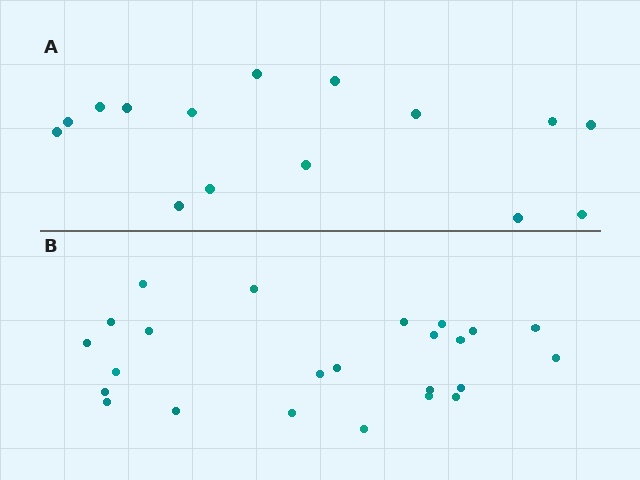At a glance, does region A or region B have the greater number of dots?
Region B (the bottom region) has more dots.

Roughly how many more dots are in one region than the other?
Region B has roughly 8 or so more dots than region A.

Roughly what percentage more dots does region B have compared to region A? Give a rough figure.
About 60% more.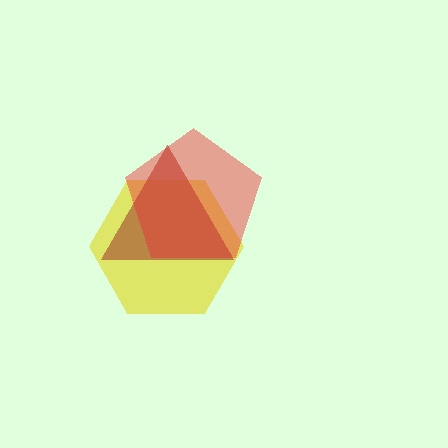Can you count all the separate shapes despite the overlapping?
Yes, there are 3 separate shapes.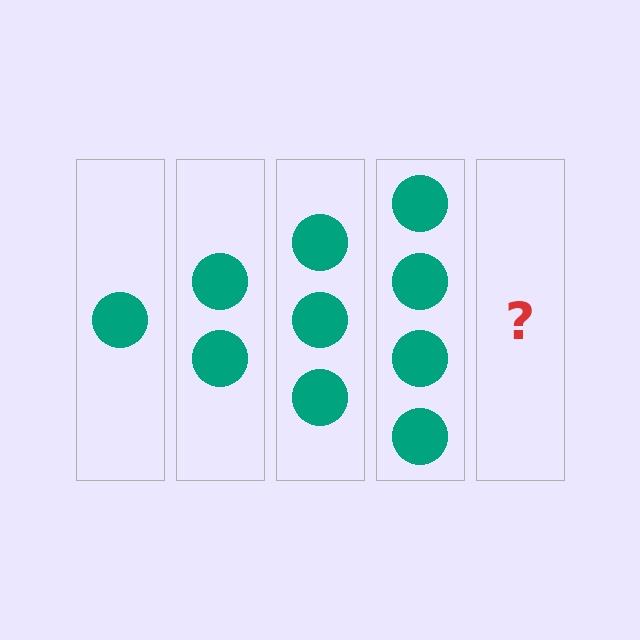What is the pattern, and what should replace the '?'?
The pattern is that each step adds one more circle. The '?' should be 5 circles.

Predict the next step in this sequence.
The next step is 5 circles.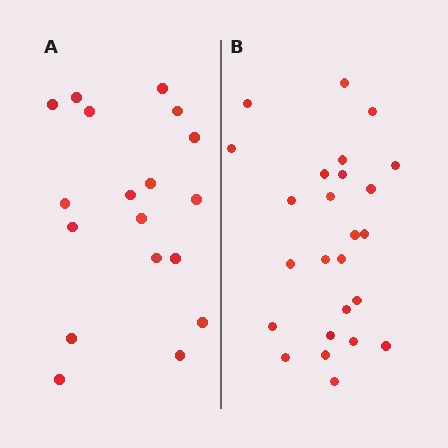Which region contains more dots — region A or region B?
Region B (the right region) has more dots.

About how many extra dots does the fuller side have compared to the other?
Region B has roughly 8 or so more dots than region A.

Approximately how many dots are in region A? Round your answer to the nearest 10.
About 20 dots. (The exact count is 18, which rounds to 20.)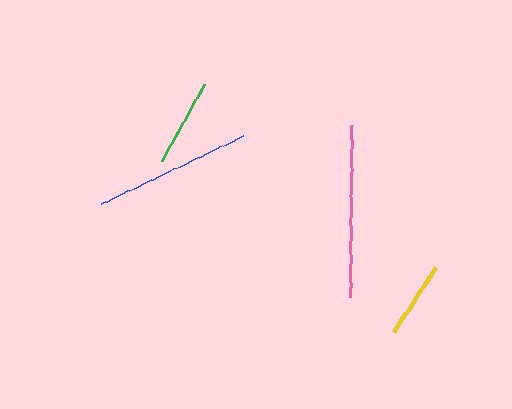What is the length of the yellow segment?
The yellow segment is approximately 78 pixels long.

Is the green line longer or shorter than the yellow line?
The green line is longer than the yellow line.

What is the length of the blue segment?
The blue segment is approximately 158 pixels long.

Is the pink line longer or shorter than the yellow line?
The pink line is longer than the yellow line.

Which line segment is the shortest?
The yellow line is the shortest at approximately 78 pixels.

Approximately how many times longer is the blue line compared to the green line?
The blue line is approximately 1.8 times the length of the green line.